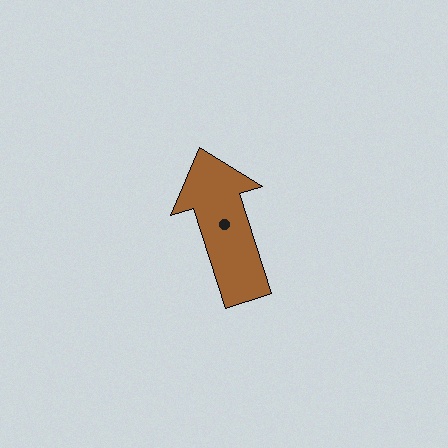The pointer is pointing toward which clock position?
Roughly 11 o'clock.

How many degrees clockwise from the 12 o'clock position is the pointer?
Approximately 342 degrees.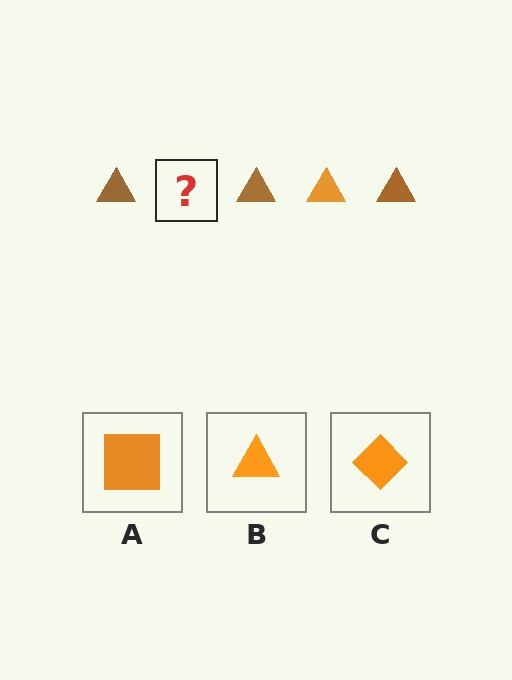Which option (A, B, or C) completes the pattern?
B.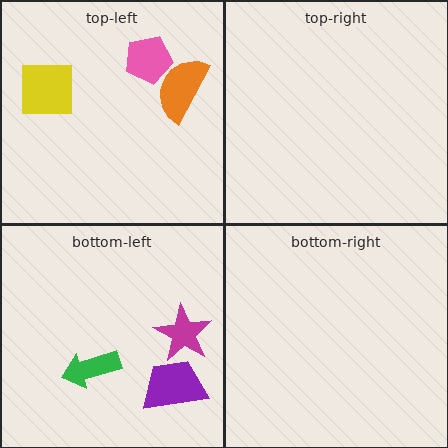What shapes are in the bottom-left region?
The purple trapezoid, the green arrow, the magenta star.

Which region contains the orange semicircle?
The top-left region.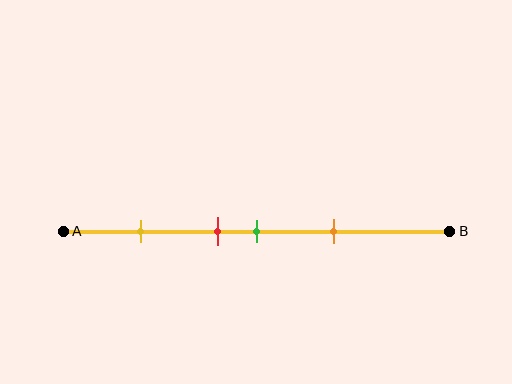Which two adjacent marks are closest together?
The red and green marks are the closest adjacent pair.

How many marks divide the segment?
There are 4 marks dividing the segment.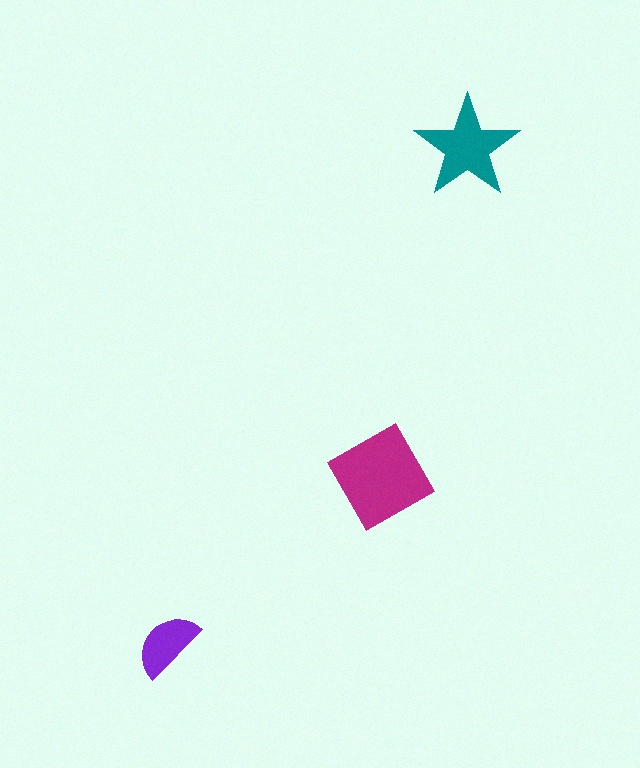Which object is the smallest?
The purple semicircle.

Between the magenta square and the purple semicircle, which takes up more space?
The magenta square.